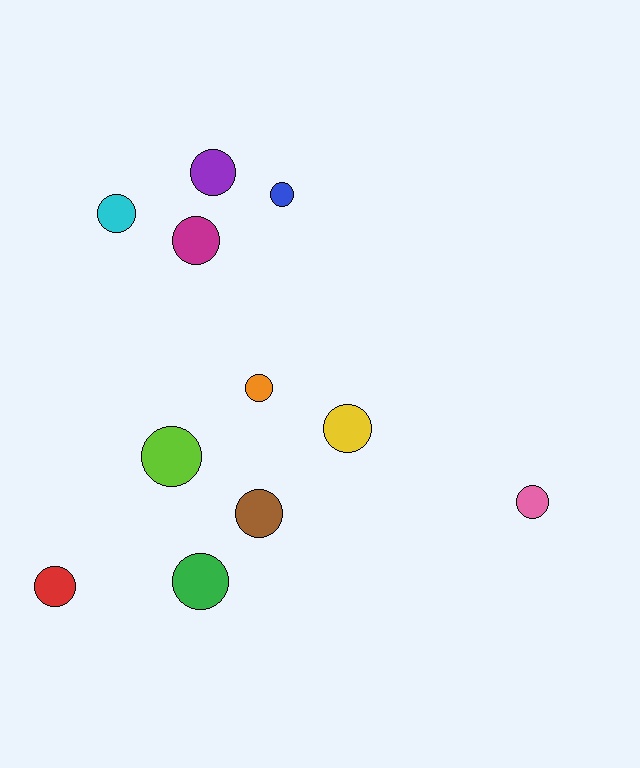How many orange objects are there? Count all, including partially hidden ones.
There is 1 orange object.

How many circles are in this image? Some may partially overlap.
There are 11 circles.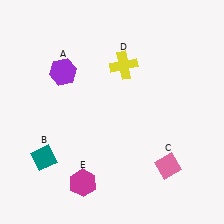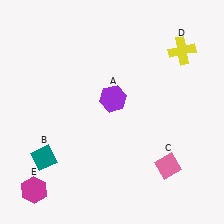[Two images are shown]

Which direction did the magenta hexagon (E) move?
The magenta hexagon (E) moved left.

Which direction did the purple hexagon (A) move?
The purple hexagon (A) moved right.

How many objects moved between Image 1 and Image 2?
3 objects moved between the two images.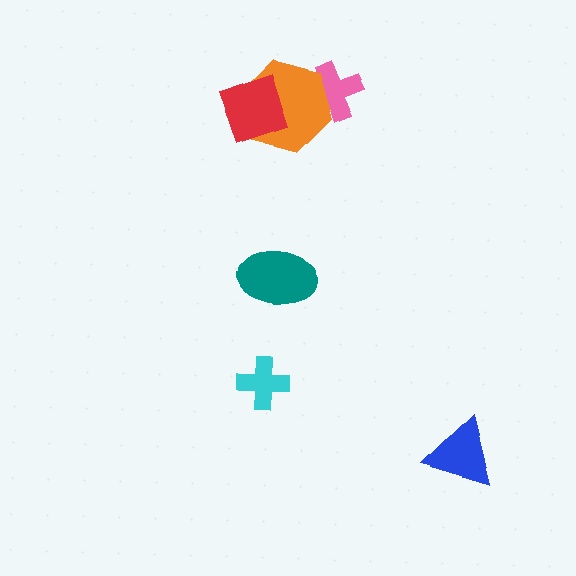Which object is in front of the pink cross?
The orange hexagon is in front of the pink cross.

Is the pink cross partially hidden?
Yes, it is partially covered by another shape.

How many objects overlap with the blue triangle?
0 objects overlap with the blue triangle.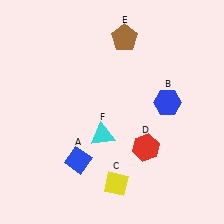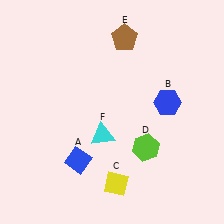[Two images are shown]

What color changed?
The hexagon (D) changed from red in Image 1 to lime in Image 2.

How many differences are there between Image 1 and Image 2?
There is 1 difference between the two images.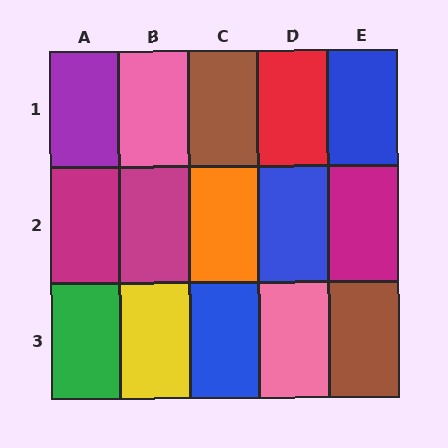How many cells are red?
1 cell is red.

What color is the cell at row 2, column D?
Blue.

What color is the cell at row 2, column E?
Magenta.